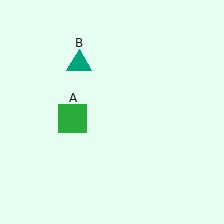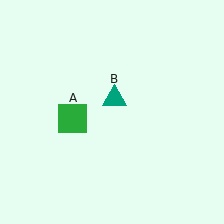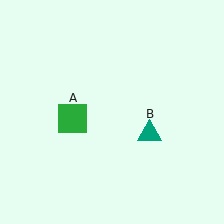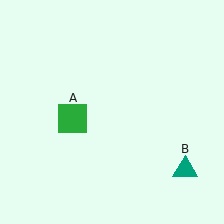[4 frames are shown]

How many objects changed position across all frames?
1 object changed position: teal triangle (object B).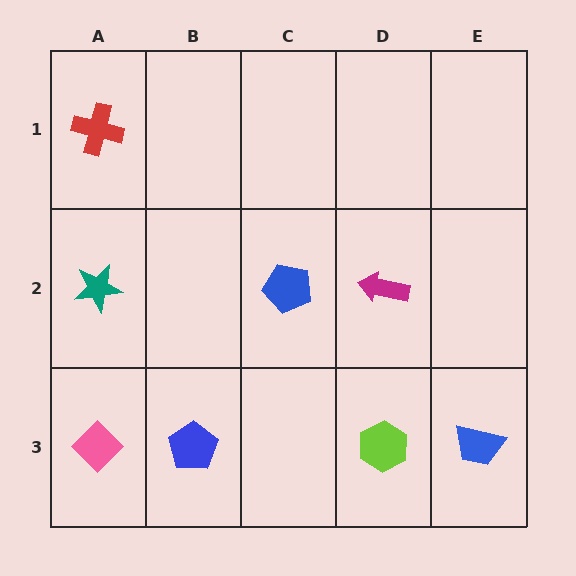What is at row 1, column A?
A red cross.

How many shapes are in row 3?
4 shapes.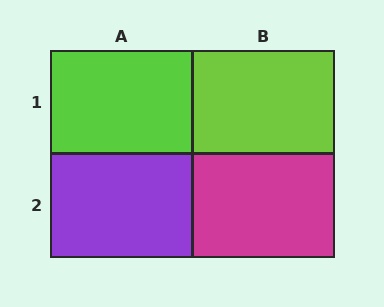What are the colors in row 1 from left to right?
Lime, lime.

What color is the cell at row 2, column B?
Magenta.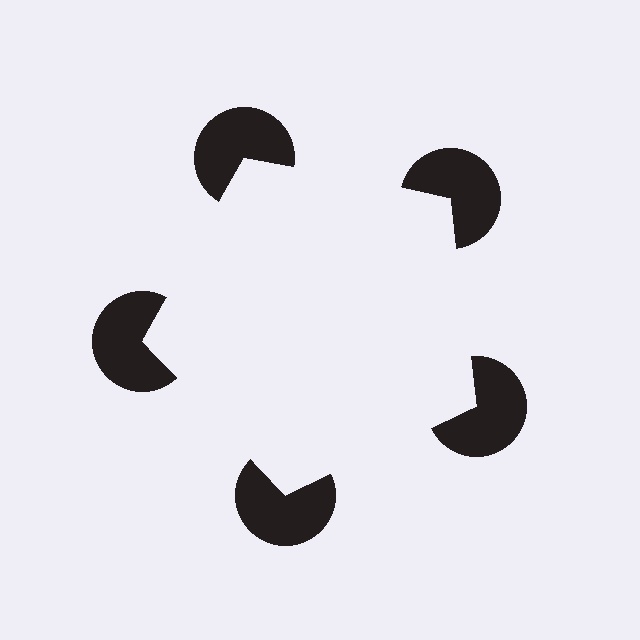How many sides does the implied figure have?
5 sides.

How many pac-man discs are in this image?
There are 5 — one at each vertex of the illusory pentagon.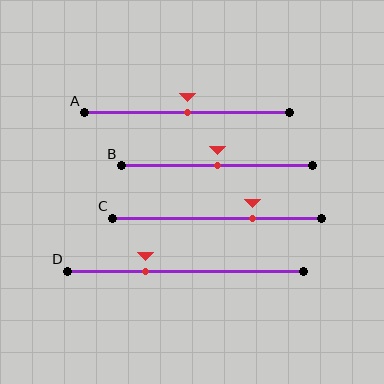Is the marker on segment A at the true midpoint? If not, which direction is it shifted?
Yes, the marker on segment A is at the true midpoint.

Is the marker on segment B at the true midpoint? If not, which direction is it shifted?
Yes, the marker on segment B is at the true midpoint.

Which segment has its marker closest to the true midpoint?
Segment A has its marker closest to the true midpoint.